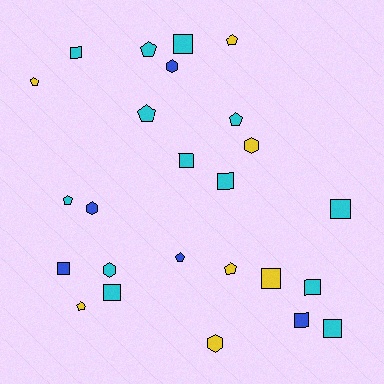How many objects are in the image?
There are 25 objects.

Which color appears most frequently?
Cyan, with 13 objects.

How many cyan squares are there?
There are 8 cyan squares.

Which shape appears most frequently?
Square, with 11 objects.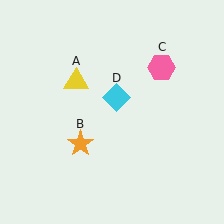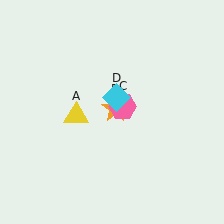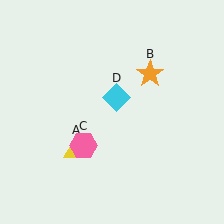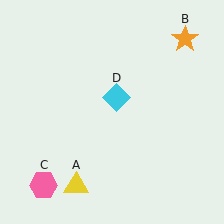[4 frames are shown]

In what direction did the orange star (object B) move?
The orange star (object B) moved up and to the right.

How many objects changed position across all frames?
3 objects changed position: yellow triangle (object A), orange star (object B), pink hexagon (object C).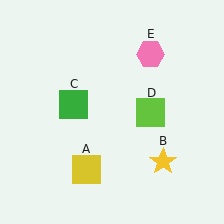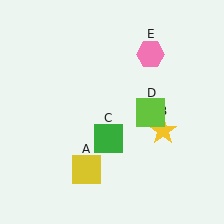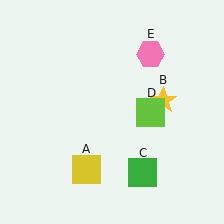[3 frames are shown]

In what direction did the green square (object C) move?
The green square (object C) moved down and to the right.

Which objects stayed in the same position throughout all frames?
Yellow square (object A) and lime square (object D) and pink hexagon (object E) remained stationary.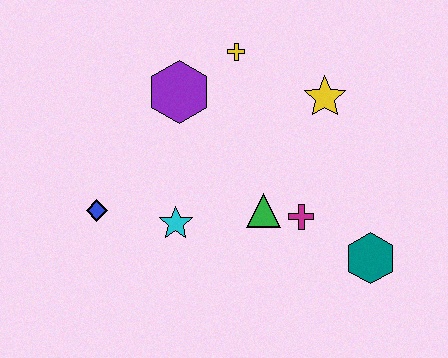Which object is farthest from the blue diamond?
The teal hexagon is farthest from the blue diamond.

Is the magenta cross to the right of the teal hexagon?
No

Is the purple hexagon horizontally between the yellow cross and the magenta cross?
No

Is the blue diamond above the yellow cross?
No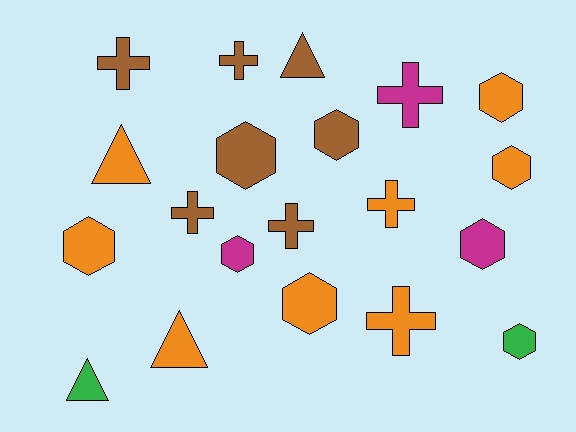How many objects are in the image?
There are 20 objects.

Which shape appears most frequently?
Hexagon, with 9 objects.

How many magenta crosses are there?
There is 1 magenta cross.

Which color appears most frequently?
Orange, with 8 objects.